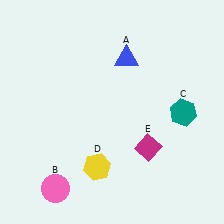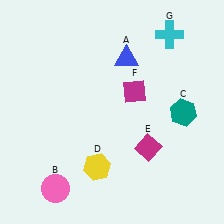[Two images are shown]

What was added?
A magenta diamond (F), a cyan cross (G) were added in Image 2.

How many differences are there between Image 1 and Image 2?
There are 2 differences between the two images.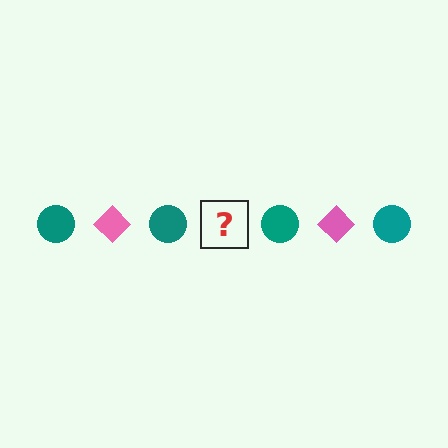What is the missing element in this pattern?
The missing element is a pink diamond.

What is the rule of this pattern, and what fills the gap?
The rule is that the pattern alternates between teal circle and pink diamond. The gap should be filled with a pink diamond.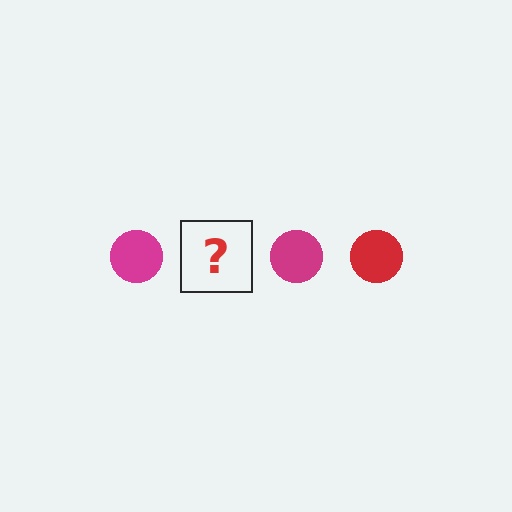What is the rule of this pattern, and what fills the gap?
The rule is that the pattern cycles through magenta, red circles. The gap should be filled with a red circle.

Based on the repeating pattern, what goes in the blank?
The blank should be a red circle.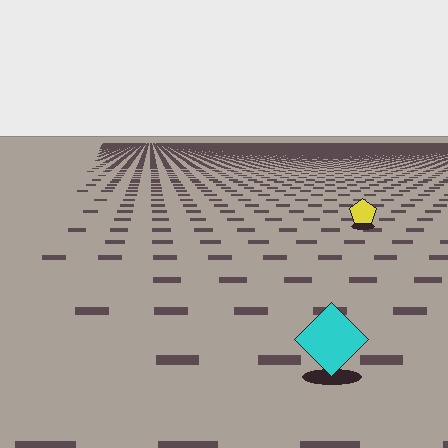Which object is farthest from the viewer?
The yellow pentagon is farthest from the viewer. It appears smaller and the ground texture around it is denser.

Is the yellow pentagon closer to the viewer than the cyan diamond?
No. The cyan diamond is closer — you can tell from the texture gradient: the ground texture is coarser near it.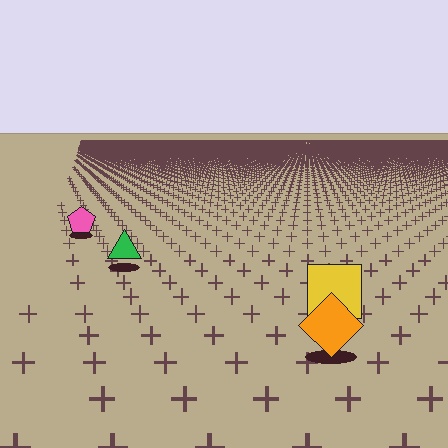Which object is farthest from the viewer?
The pink pentagon is farthest from the viewer. It appears smaller and the ground texture around it is denser.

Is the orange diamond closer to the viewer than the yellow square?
Yes. The orange diamond is closer — you can tell from the texture gradient: the ground texture is coarser near it.